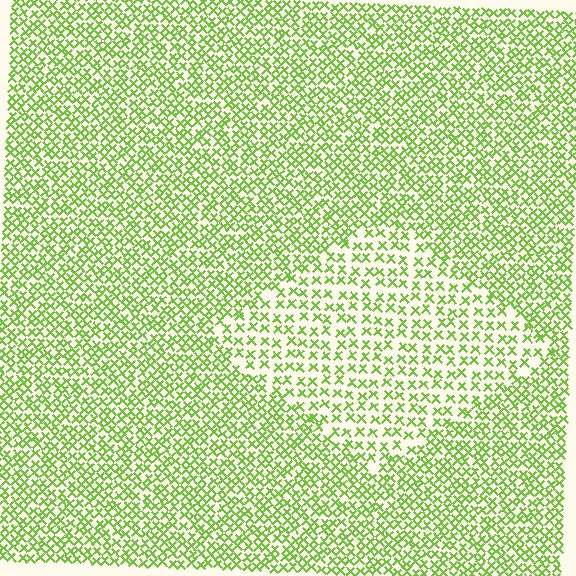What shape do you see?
I see a diamond.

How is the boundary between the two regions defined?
The boundary is defined by a change in element density (approximately 1.8x ratio). All elements are the same color, size, and shape.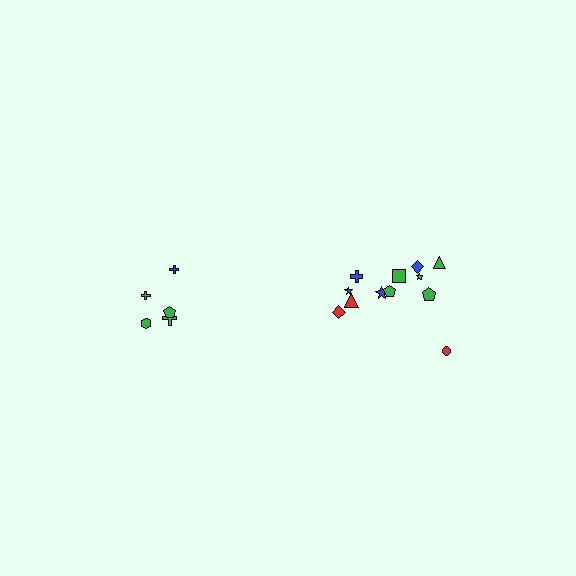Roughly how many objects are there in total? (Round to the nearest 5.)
Roughly 15 objects in total.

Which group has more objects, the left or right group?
The right group.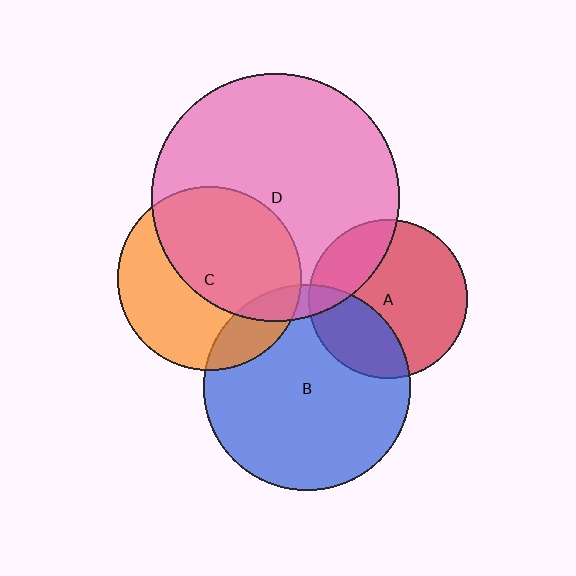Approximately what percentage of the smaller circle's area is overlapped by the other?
Approximately 55%.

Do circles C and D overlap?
Yes.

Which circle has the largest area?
Circle D (pink).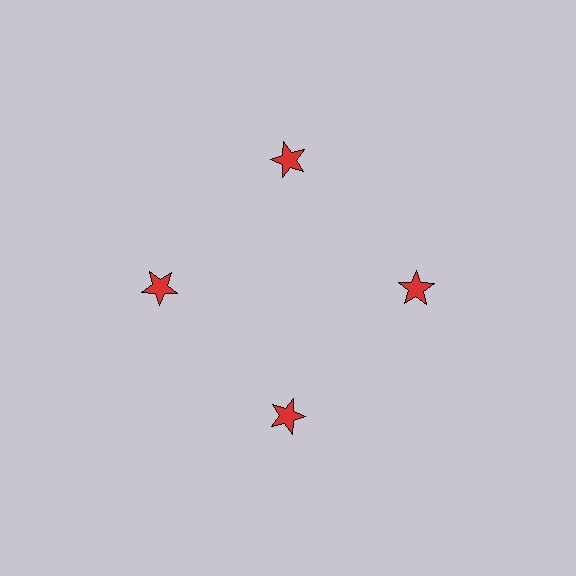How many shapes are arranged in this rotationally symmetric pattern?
There are 4 shapes, arranged in 4 groups of 1.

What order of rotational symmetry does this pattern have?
This pattern has 4-fold rotational symmetry.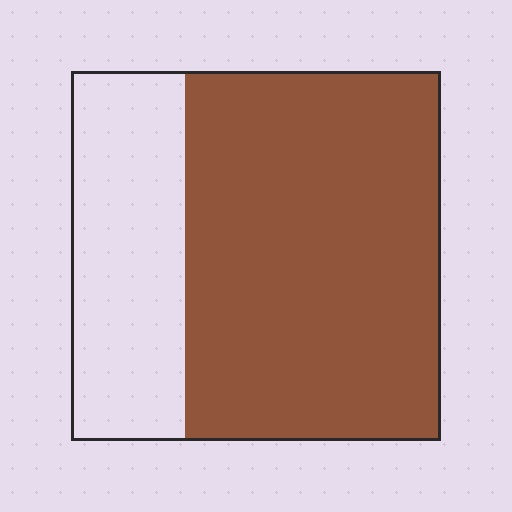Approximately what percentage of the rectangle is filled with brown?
Approximately 70%.